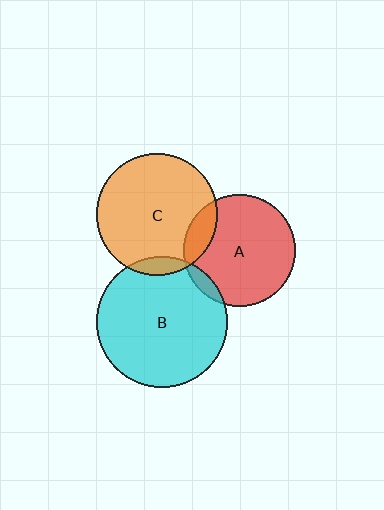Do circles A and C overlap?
Yes.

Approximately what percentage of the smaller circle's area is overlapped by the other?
Approximately 15%.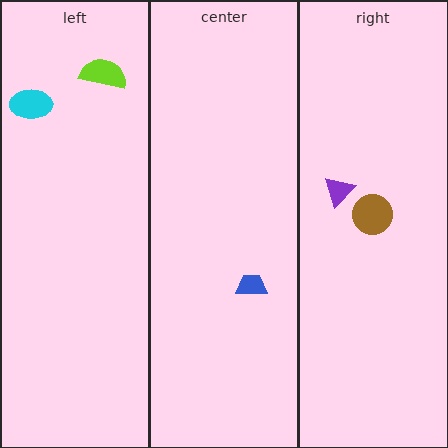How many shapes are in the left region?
2.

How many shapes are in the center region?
1.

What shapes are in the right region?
The brown circle, the purple triangle.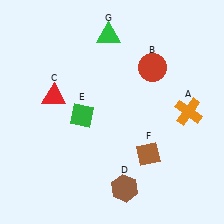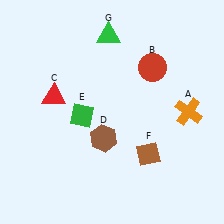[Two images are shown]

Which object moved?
The brown hexagon (D) moved up.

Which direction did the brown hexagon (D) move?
The brown hexagon (D) moved up.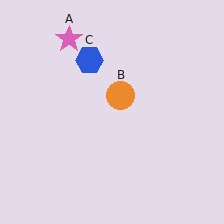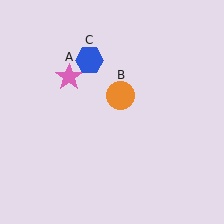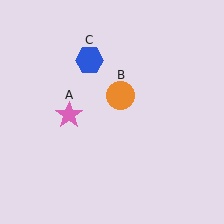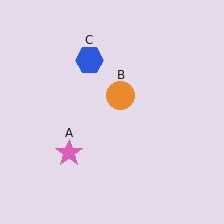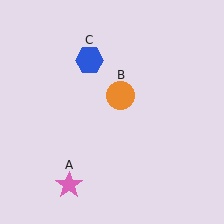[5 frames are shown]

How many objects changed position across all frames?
1 object changed position: pink star (object A).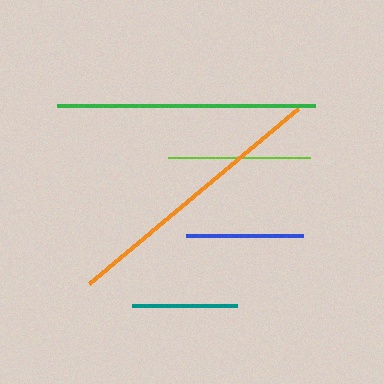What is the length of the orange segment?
The orange segment is approximately 272 pixels long.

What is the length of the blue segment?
The blue segment is approximately 117 pixels long.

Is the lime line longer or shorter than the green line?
The green line is longer than the lime line.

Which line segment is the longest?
The orange line is the longest at approximately 272 pixels.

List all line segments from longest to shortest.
From longest to shortest: orange, green, lime, blue, teal.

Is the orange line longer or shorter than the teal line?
The orange line is longer than the teal line.